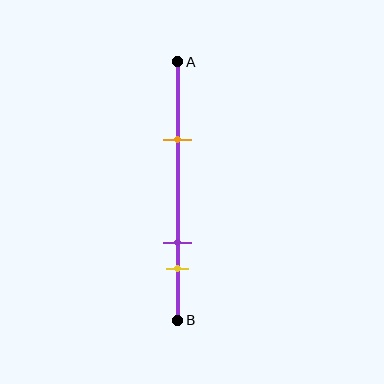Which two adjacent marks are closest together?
The purple and yellow marks are the closest adjacent pair.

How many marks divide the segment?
There are 3 marks dividing the segment.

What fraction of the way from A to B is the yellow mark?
The yellow mark is approximately 80% (0.8) of the way from A to B.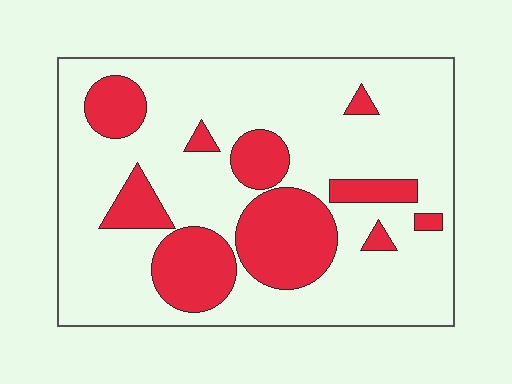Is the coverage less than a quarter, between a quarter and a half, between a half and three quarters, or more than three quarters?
Between a quarter and a half.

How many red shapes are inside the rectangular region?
10.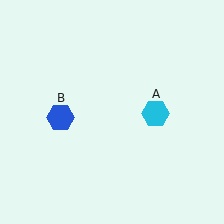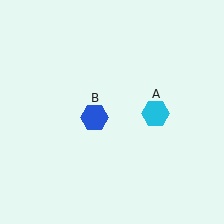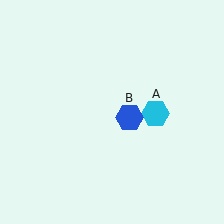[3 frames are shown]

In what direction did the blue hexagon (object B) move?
The blue hexagon (object B) moved right.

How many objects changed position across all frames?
1 object changed position: blue hexagon (object B).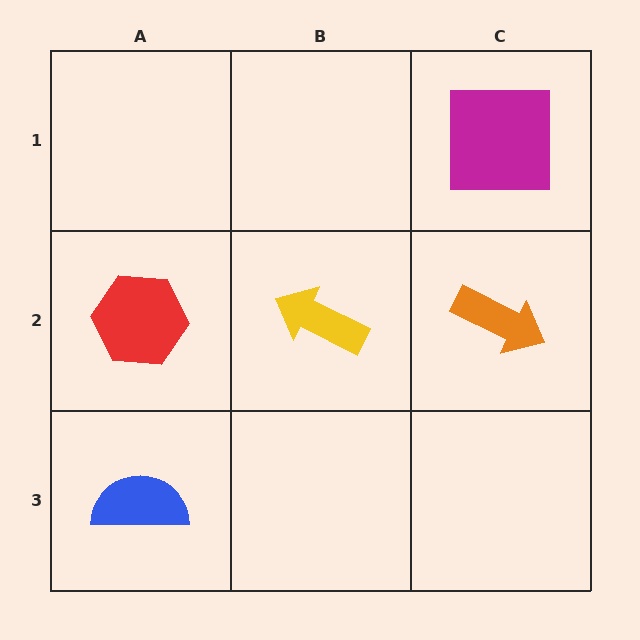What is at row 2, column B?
A yellow arrow.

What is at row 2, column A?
A red hexagon.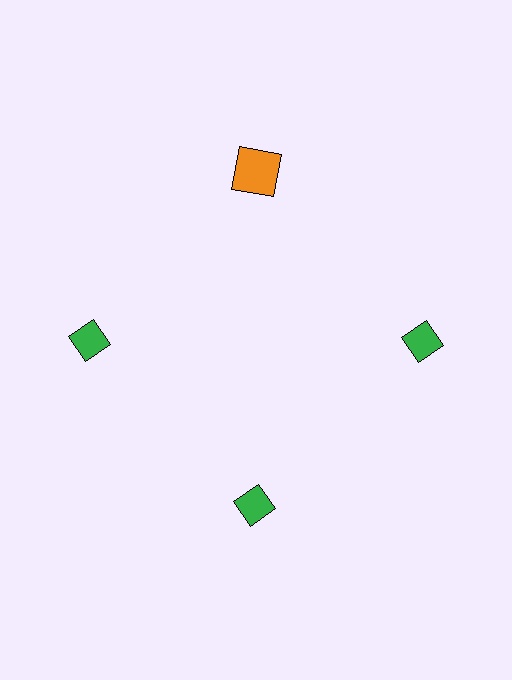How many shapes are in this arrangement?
There are 4 shapes arranged in a ring pattern.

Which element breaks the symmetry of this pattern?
The orange square at roughly the 12 o'clock position breaks the symmetry. All other shapes are green diamonds.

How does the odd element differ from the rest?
It differs in both color (orange instead of green) and shape (square instead of diamond).